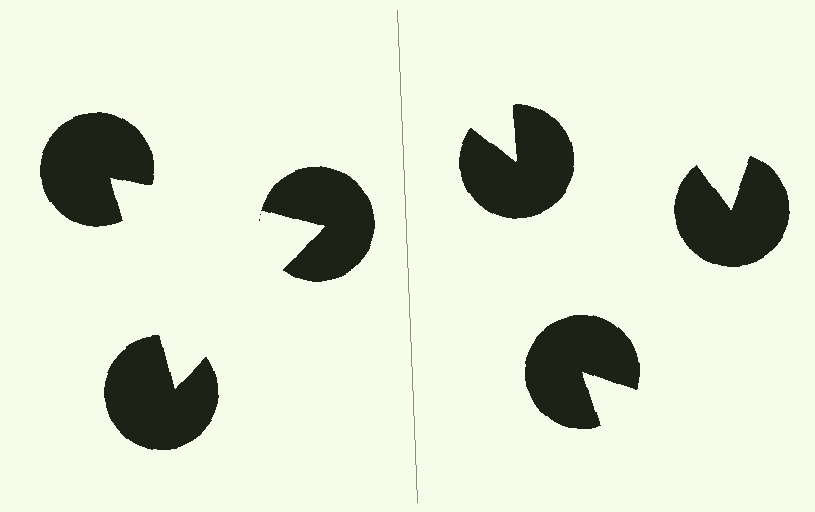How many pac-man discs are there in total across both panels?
6 — 3 on each side.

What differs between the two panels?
The pac-man discs are positioned identically on both sides; only the wedge orientations differ. On the left they align to a triangle; on the right they are misaligned.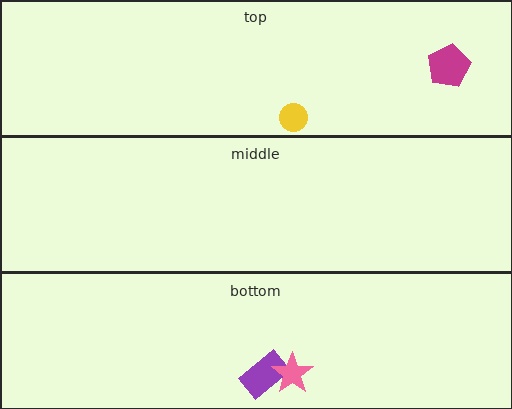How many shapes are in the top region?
2.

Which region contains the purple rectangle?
The bottom region.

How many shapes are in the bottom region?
2.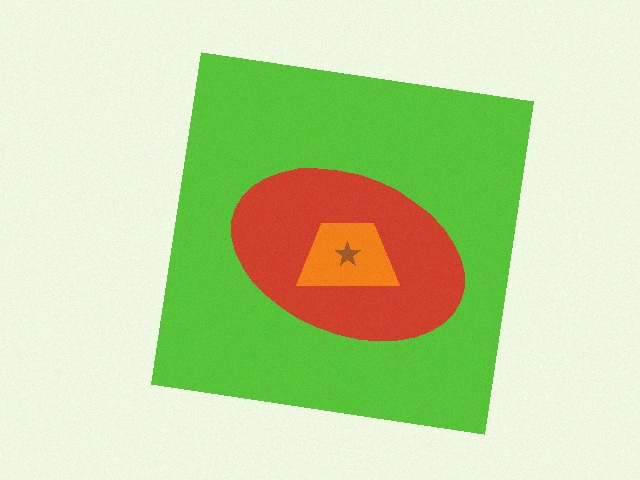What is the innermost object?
The brown star.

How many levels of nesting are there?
4.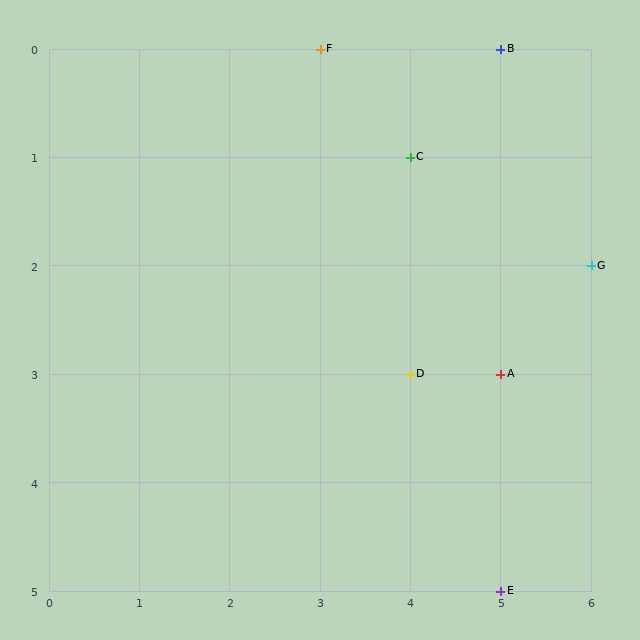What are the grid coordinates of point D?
Point D is at grid coordinates (4, 3).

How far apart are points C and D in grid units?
Points C and D are 2 rows apart.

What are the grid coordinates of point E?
Point E is at grid coordinates (5, 5).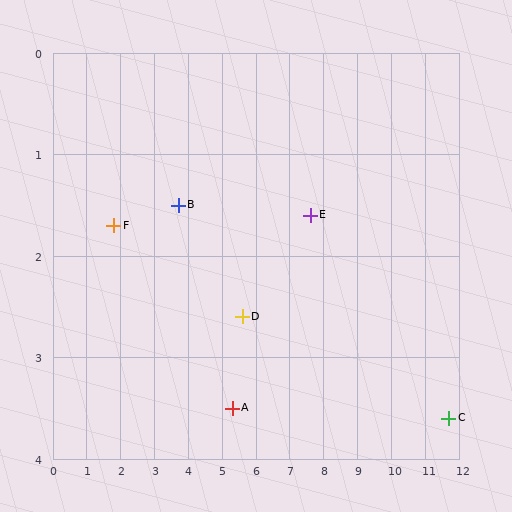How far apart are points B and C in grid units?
Points B and C are about 8.3 grid units apart.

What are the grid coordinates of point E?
Point E is at approximately (7.6, 1.6).